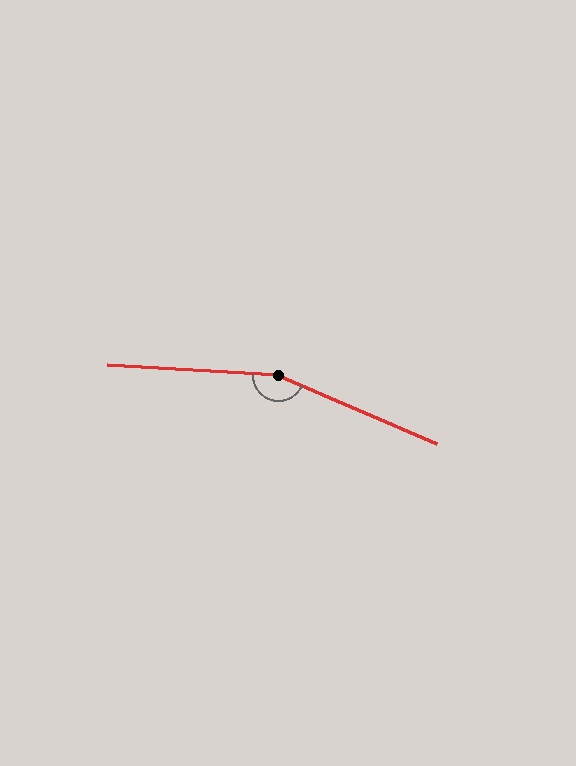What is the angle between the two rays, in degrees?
Approximately 160 degrees.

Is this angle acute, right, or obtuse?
It is obtuse.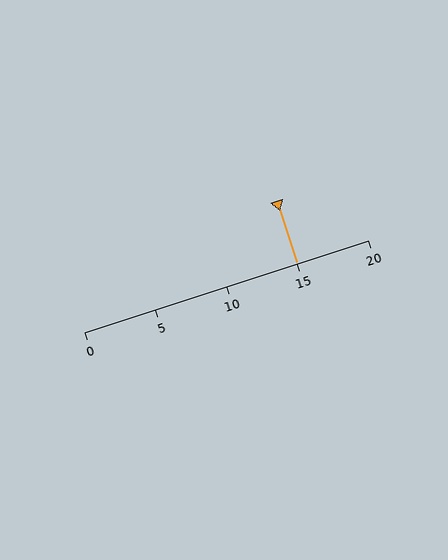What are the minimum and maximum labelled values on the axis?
The axis runs from 0 to 20.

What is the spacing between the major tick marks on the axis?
The major ticks are spaced 5 apart.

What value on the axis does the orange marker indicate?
The marker indicates approximately 15.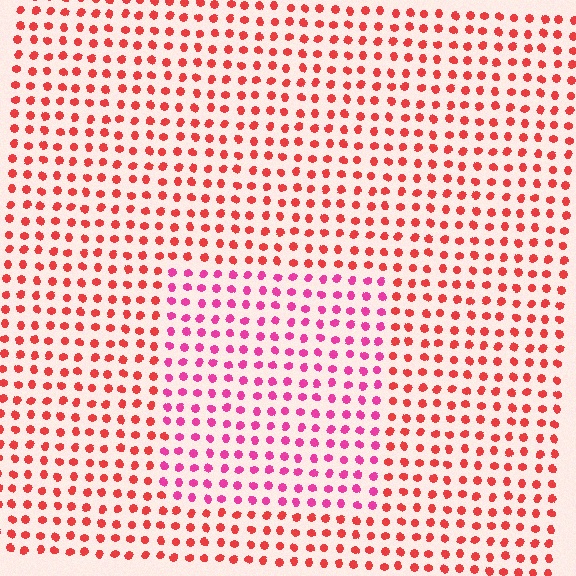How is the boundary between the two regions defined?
The boundary is defined purely by a slight shift in hue (about 35 degrees). Spacing, size, and orientation are identical on both sides.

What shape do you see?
I see a rectangle.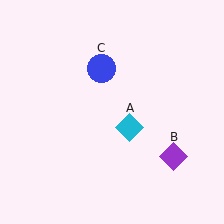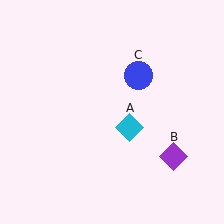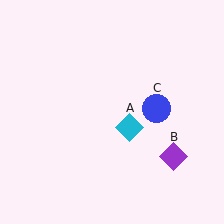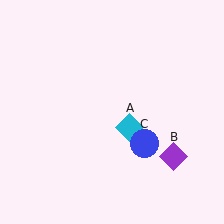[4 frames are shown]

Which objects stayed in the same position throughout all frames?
Cyan diamond (object A) and purple diamond (object B) remained stationary.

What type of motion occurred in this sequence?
The blue circle (object C) rotated clockwise around the center of the scene.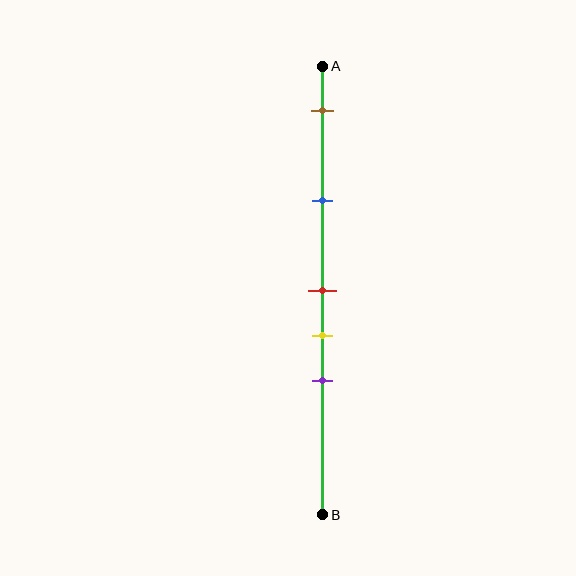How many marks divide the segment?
There are 5 marks dividing the segment.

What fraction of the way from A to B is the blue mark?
The blue mark is approximately 30% (0.3) of the way from A to B.